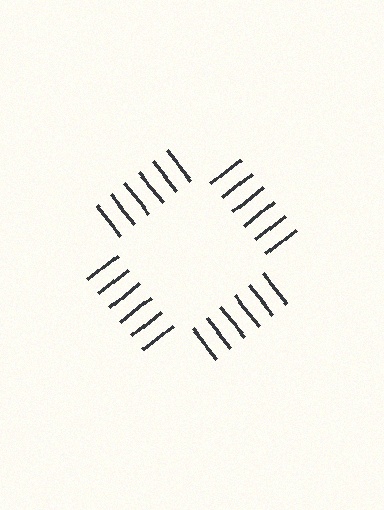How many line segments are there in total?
24 — 6 along each of the 4 edges.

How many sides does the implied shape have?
4 sides — the line-ends trace a square.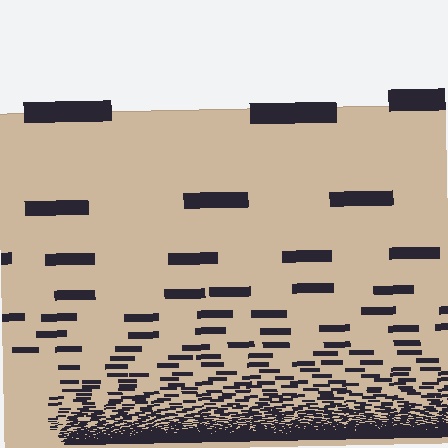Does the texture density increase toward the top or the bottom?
Density increases toward the bottom.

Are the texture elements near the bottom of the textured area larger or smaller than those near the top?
Smaller. The gradient is inverted — elements near the bottom are smaller and denser.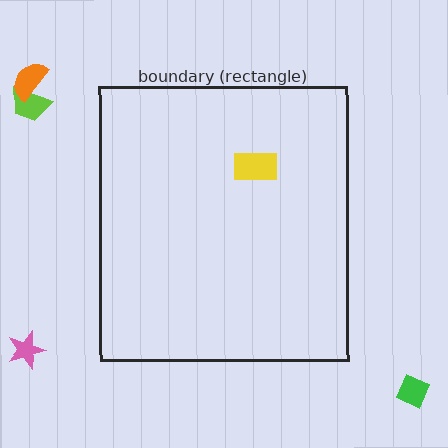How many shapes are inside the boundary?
1 inside, 4 outside.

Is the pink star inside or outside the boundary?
Outside.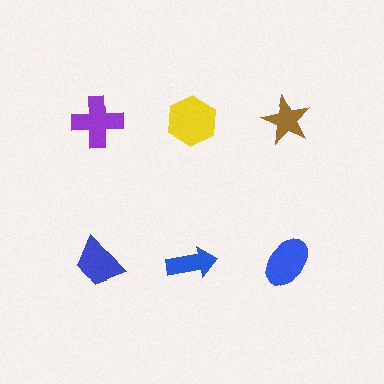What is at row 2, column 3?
A blue ellipse.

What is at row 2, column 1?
A blue trapezoid.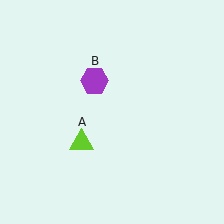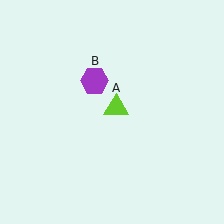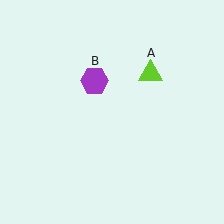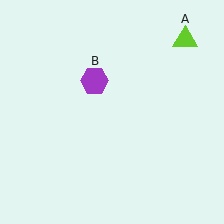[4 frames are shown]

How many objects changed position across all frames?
1 object changed position: lime triangle (object A).